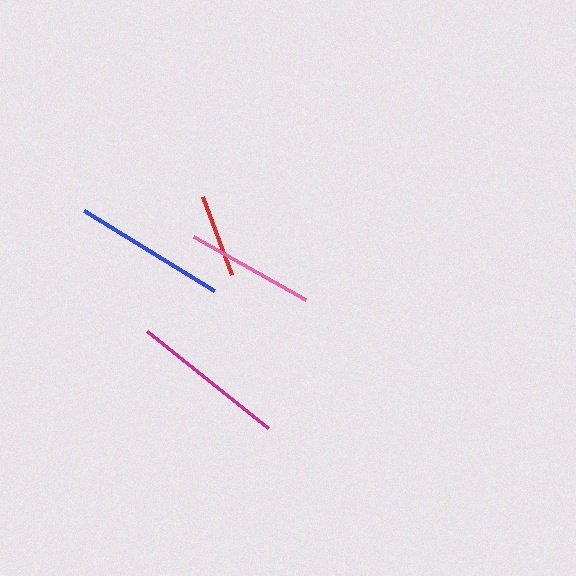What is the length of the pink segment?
The pink segment is approximately 129 pixels long.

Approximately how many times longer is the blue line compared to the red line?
The blue line is approximately 1.8 times the length of the red line.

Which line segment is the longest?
The magenta line is the longest at approximately 156 pixels.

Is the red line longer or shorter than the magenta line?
The magenta line is longer than the red line.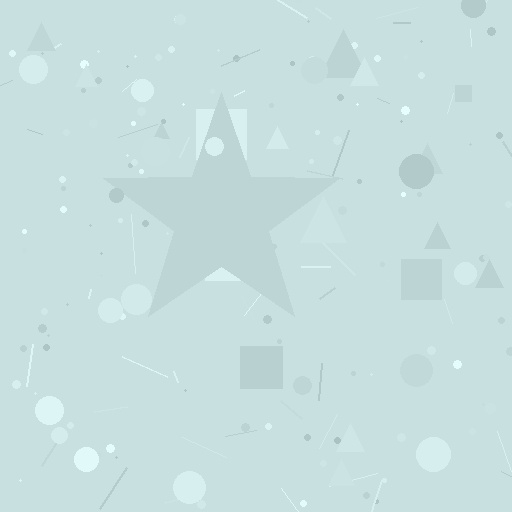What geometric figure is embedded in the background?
A star is embedded in the background.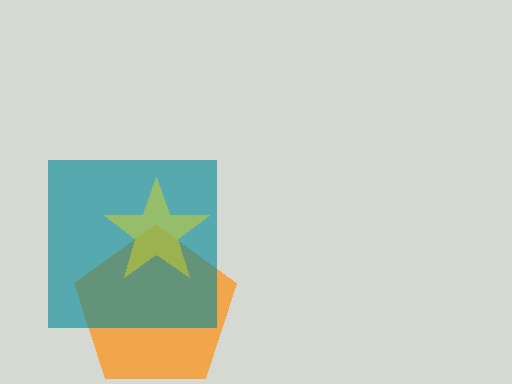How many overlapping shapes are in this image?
There are 3 overlapping shapes in the image.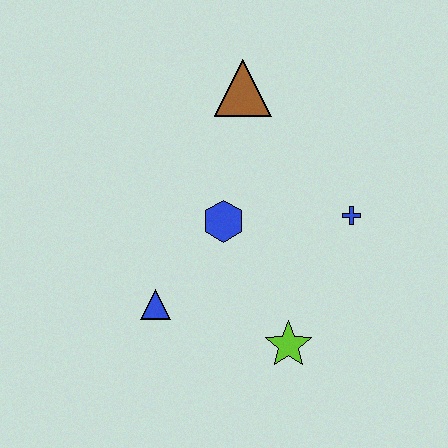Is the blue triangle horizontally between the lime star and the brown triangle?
No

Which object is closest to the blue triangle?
The blue hexagon is closest to the blue triangle.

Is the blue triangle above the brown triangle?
No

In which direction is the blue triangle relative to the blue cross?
The blue triangle is to the left of the blue cross.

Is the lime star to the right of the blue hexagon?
Yes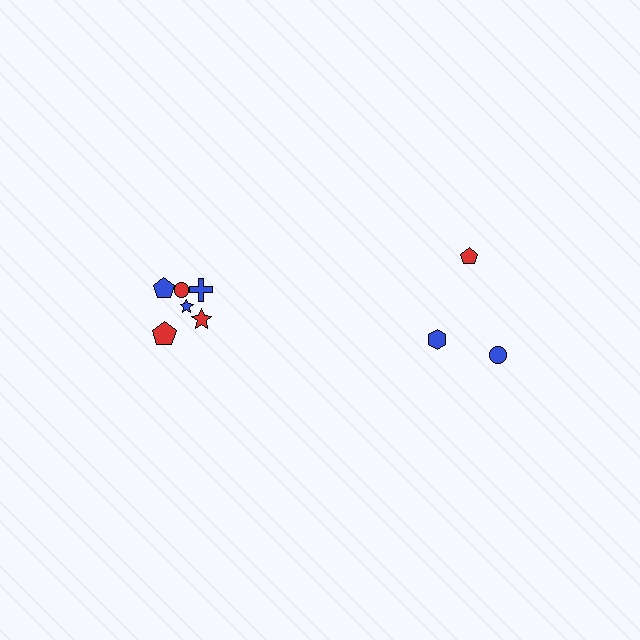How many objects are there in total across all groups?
There are 9 objects.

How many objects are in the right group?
There are 3 objects.